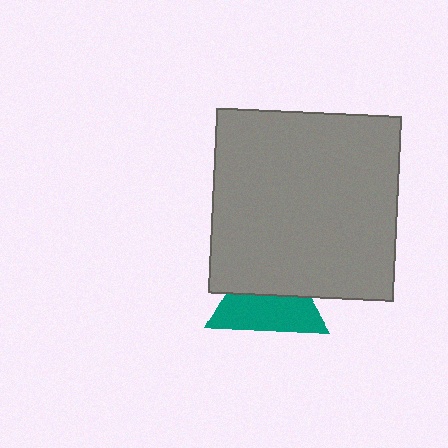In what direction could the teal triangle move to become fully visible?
The teal triangle could move down. That would shift it out from behind the gray square entirely.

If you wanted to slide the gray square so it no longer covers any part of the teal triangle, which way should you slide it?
Slide it up — that is the most direct way to separate the two shapes.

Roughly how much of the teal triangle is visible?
About half of it is visible (roughly 55%).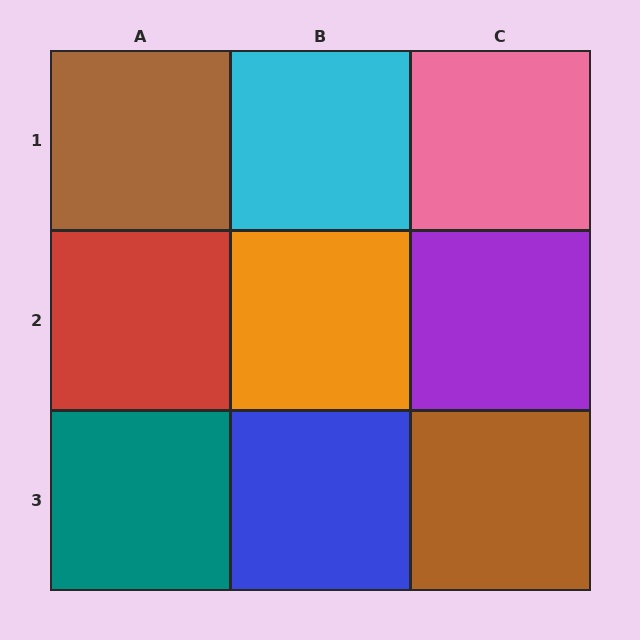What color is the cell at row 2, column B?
Orange.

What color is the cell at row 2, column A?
Red.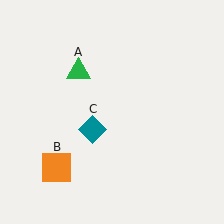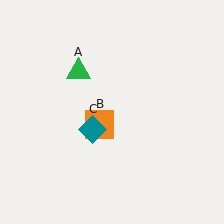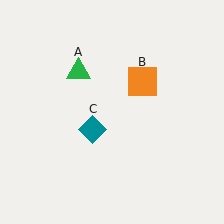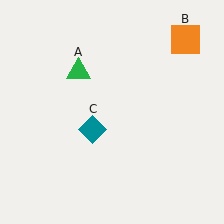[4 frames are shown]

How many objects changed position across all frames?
1 object changed position: orange square (object B).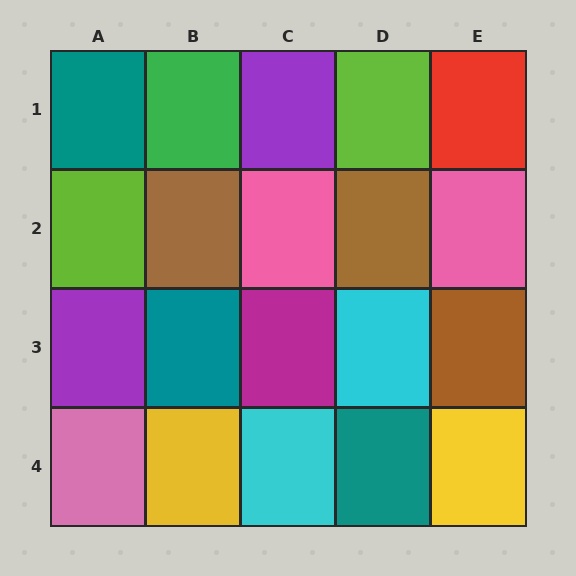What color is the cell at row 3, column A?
Purple.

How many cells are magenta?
1 cell is magenta.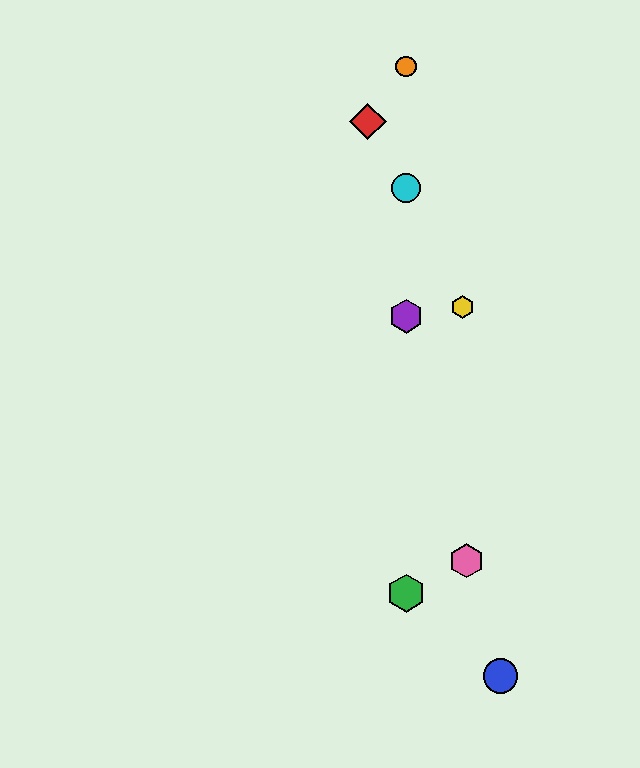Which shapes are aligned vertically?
The green hexagon, the purple hexagon, the orange circle, the cyan circle are aligned vertically.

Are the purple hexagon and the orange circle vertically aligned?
Yes, both are at x≈406.